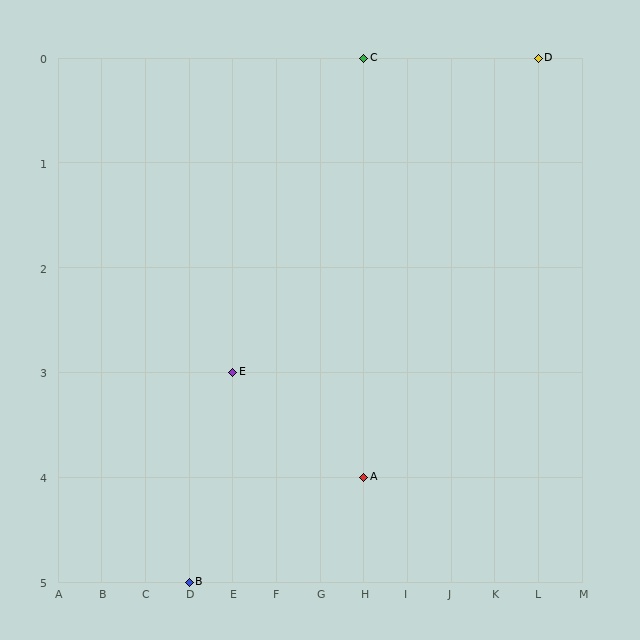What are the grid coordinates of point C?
Point C is at grid coordinates (H, 0).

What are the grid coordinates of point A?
Point A is at grid coordinates (H, 4).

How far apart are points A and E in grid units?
Points A and E are 3 columns and 1 row apart (about 3.2 grid units diagonally).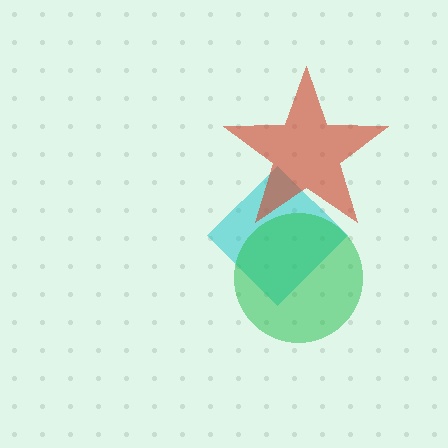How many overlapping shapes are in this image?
There are 3 overlapping shapes in the image.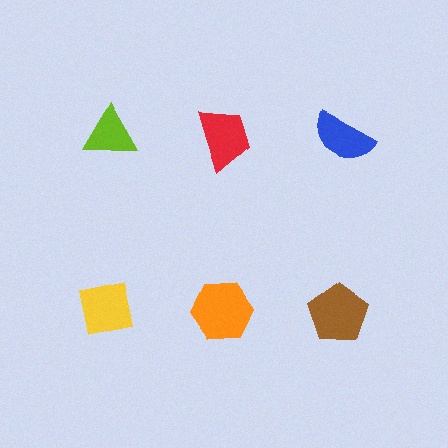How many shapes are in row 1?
3 shapes.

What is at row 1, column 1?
A lime triangle.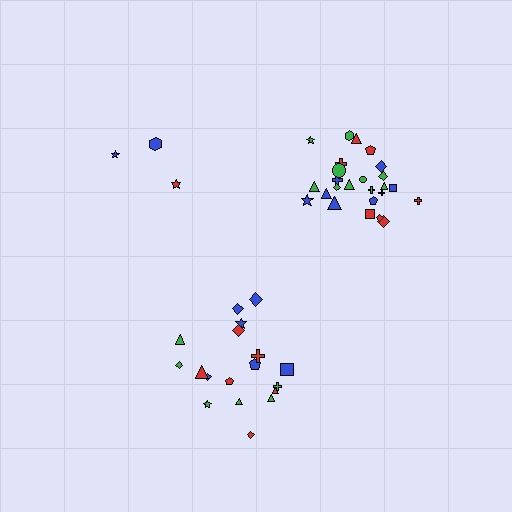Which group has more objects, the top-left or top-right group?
The top-right group.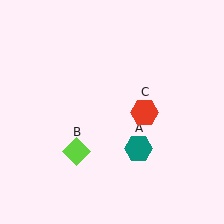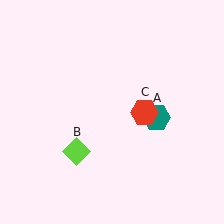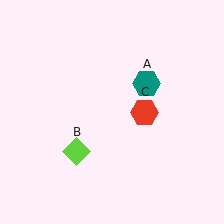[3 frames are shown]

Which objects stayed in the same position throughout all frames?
Lime diamond (object B) and red hexagon (object C) remained stationary.